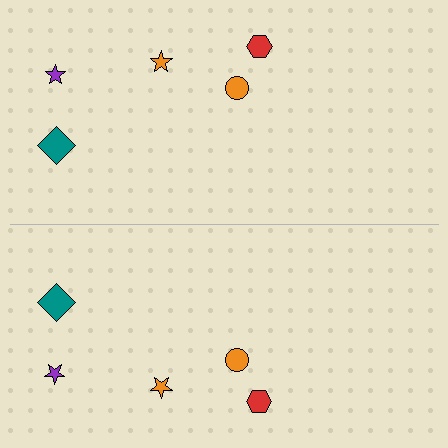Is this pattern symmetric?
Yes, this pattern has bilateral (reflection) symmetry.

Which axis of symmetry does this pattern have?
The pattern has a horizontal axis of symmetry running through the center of the image.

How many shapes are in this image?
There are 10 shapes in this image.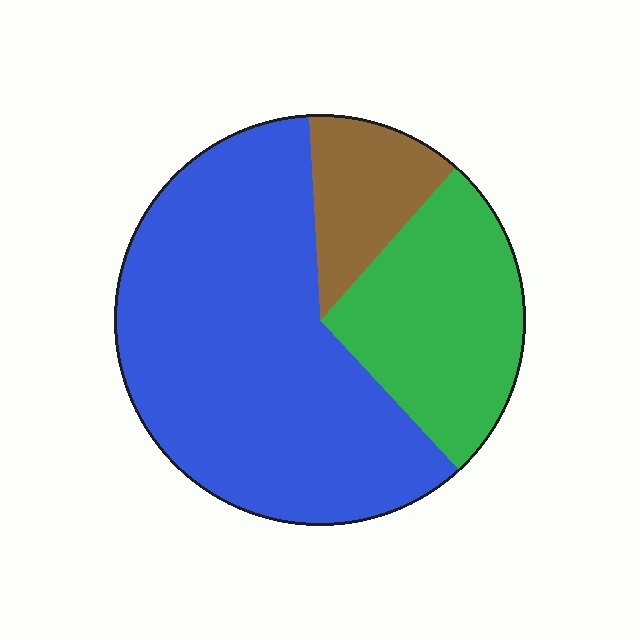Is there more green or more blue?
Blue.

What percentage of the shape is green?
Green takes up about one quarter (1/4) of the shape.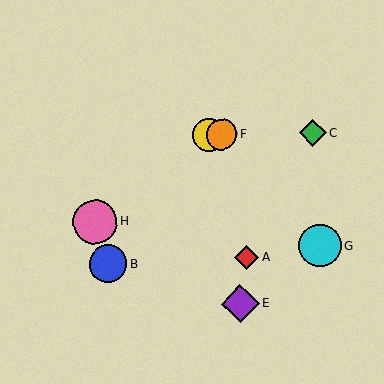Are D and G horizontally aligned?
No, D is at y≈135 and G is at y≈246.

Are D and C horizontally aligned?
Yes, both are at y≈135.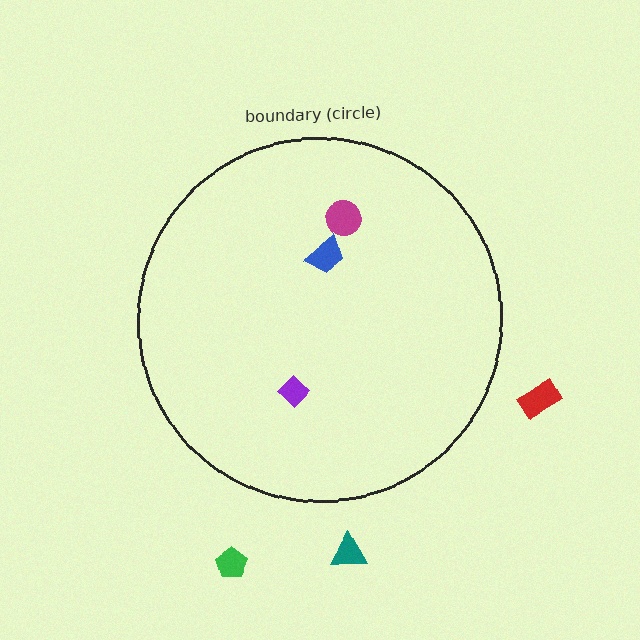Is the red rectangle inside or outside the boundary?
Outside.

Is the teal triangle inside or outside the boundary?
Outside.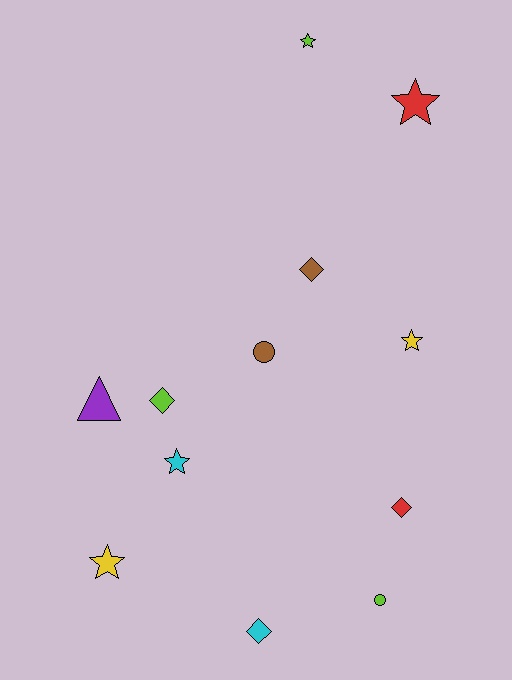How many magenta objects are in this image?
There are no magenta objects.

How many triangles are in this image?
There is 1 triangle.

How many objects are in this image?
There are 12 objects.